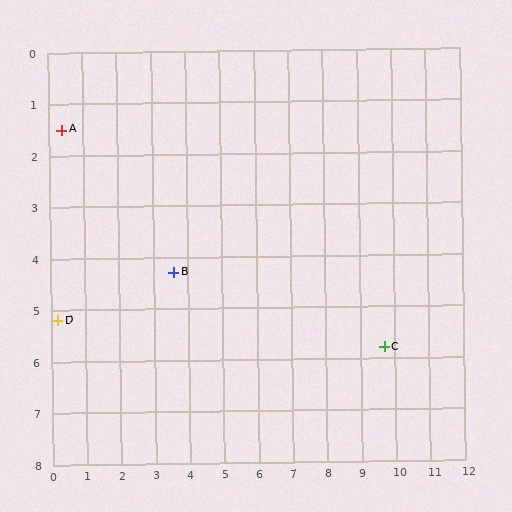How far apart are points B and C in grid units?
Points B and C are about 6.3 grid units apart.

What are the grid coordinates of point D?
Point D is at approximately (0.2, 5.2).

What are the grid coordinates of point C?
Point C is at approximately (9.7, 5.8).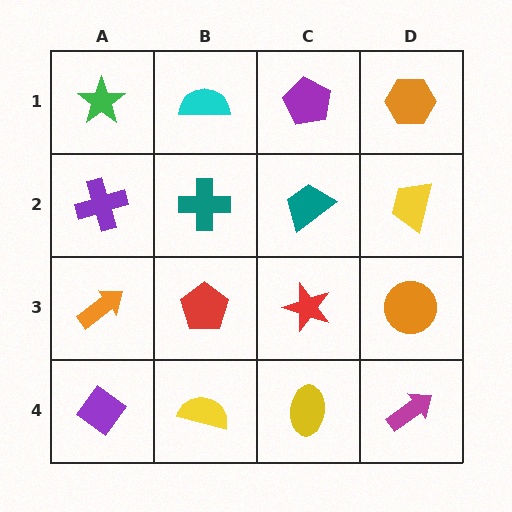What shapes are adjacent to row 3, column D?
A yellow trapezoid (row 2, column D), a magenta arrow (row 4, column D), a red star (row 3, column C).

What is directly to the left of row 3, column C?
A red pentagon.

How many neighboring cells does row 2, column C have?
4.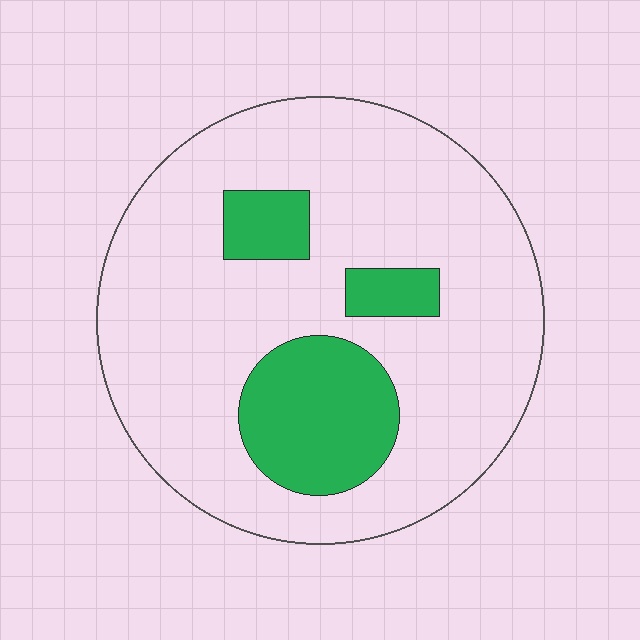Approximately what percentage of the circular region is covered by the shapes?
Approximately 20%.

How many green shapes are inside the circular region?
3.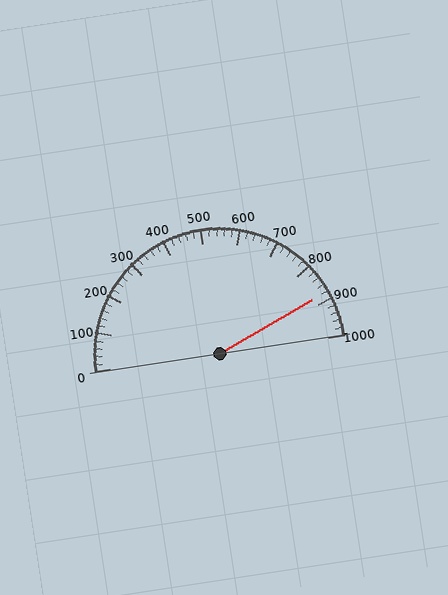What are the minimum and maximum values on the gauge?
The gauge ranges from 0 to 1000.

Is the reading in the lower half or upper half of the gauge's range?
The reading is in the upper half of the range (0 to 1000).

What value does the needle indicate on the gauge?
The needle indicates approximately 880.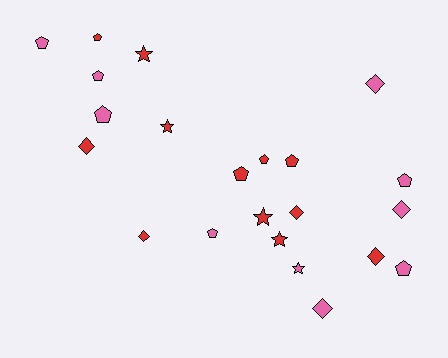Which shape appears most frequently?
Pentagon, with 10 objects.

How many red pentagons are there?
There are 4 red pentagons.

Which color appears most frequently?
Red, with 12 objects.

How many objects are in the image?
There are 22 objects.